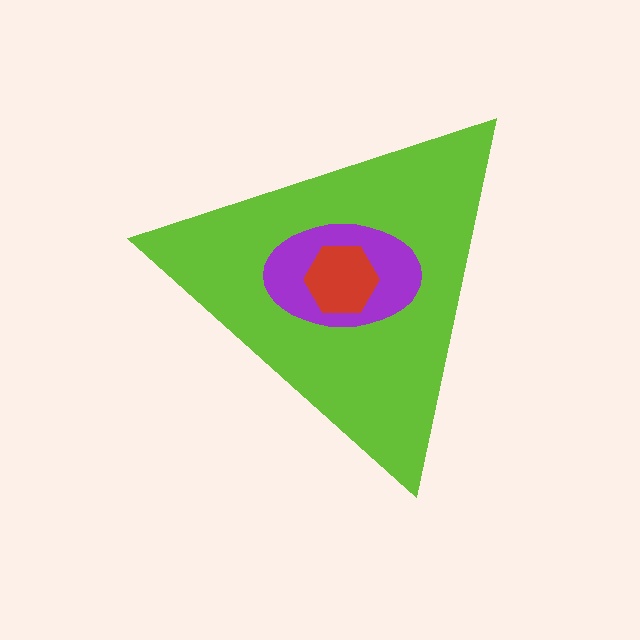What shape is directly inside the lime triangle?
The purple ellipse.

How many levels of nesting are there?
3.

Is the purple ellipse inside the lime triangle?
Yes.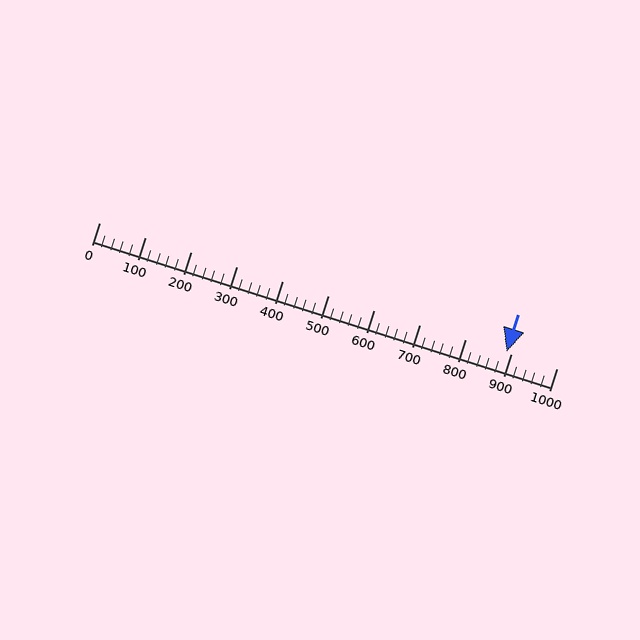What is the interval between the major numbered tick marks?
The major tick marks are spaced 100 units apart.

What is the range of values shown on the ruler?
The ruler shows values from 0 to 1000.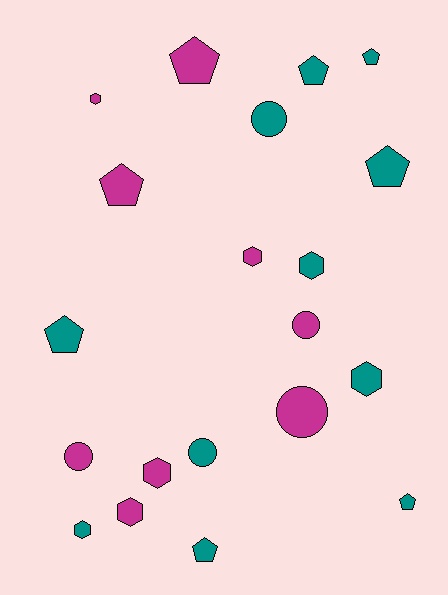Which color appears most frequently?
Teal, with 11 objects.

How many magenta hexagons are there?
There are 4 magenta hexagons.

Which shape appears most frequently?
Pentagon, with 8 objects.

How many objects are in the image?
There are 20 objects.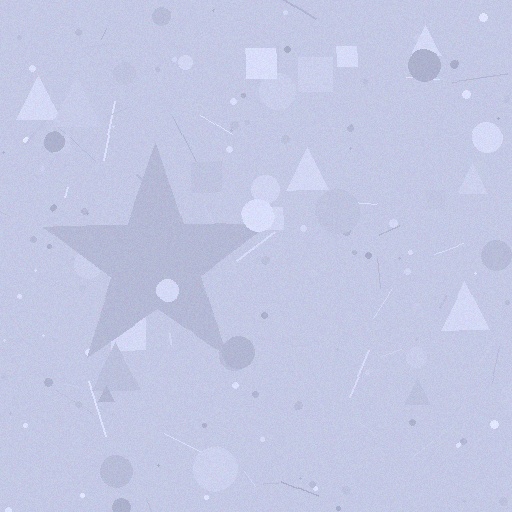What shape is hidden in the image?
A star is hidden in the image.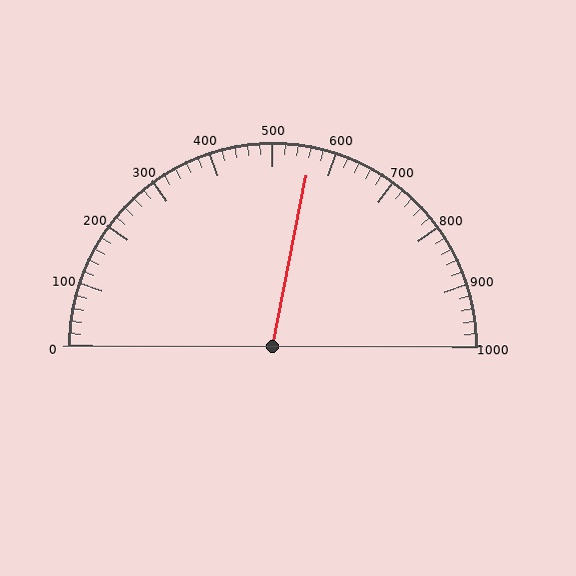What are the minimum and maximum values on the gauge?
The gauge ranges from 0 to 1000.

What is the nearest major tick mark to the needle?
The nearest major tick mark is 600.